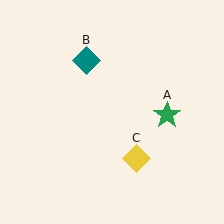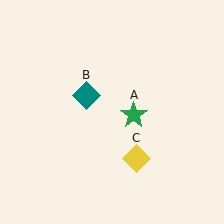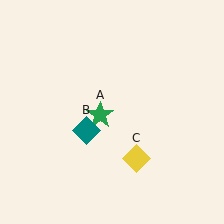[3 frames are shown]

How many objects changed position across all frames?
2 objects changed position: green star (object A), teal diamond (object B).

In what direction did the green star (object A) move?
The green star (object A) moved left.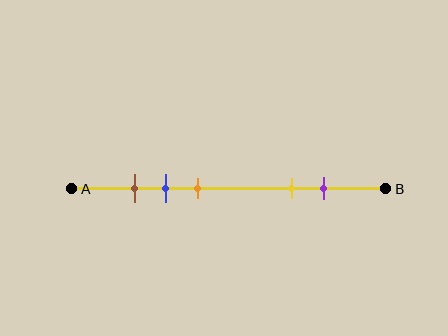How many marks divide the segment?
There are 5 marks dividing the segment.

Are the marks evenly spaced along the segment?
No, the marks are not evenly spaced.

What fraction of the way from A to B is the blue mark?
The blue mark is approximately 30% (0.3) of the way from A to B.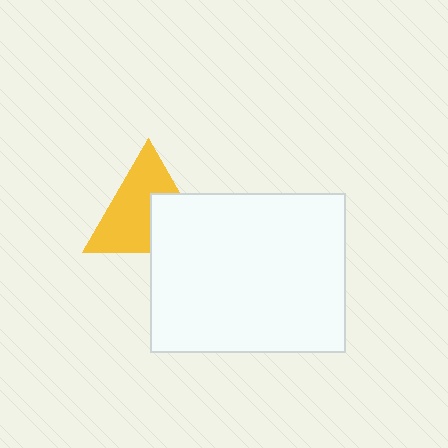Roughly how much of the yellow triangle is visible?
About half of it is visible (roughly 63%).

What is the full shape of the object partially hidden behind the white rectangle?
The partially hidden object is a yellow triangle.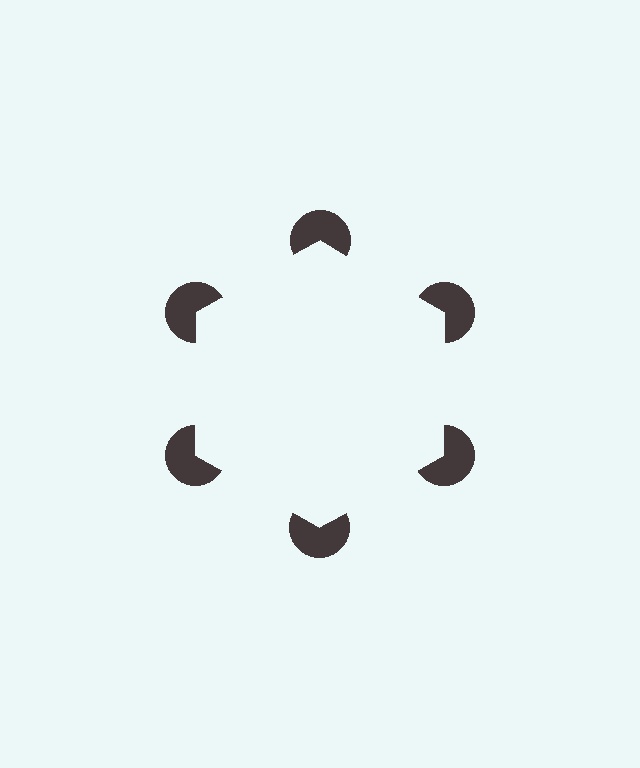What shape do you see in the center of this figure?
An illusory hexagon — its edges are inferred from the aligned wedge cuts in the pac-man discs, not physically drawn.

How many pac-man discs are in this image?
There are 6 — one at each vertex of the illusory hexagon.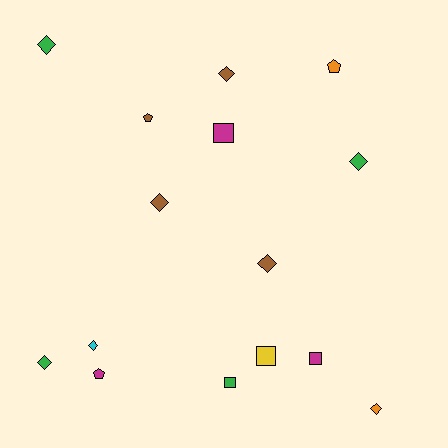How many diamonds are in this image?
There are 8 diamonds.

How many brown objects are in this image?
There are 4 brown objects.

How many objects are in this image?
There are 15 objects.